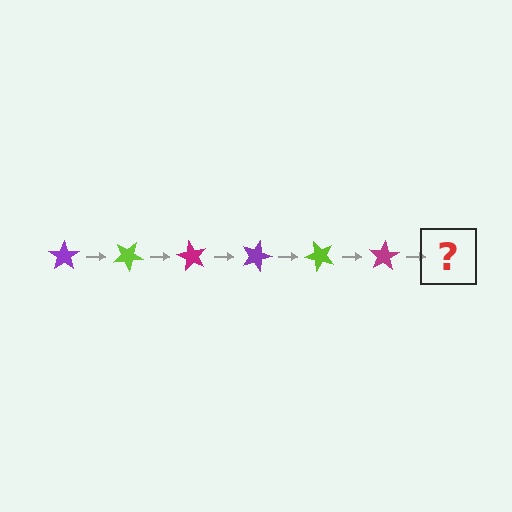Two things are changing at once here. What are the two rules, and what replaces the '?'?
The two rules are that it rotates 30 degrees each step and the color cycles through purple, lime, and magenta. The '?' should be a purple star, rotated 180 degrees from the start.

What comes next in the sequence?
The next element should be a purple star, rotated 180 degrees from the start.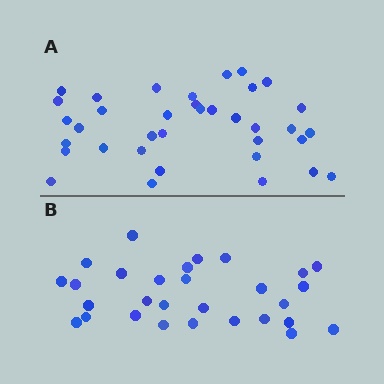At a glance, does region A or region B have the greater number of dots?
Region A (the top region) has more dots.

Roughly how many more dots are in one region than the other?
Region A has roughly 8 or so more dots than region B.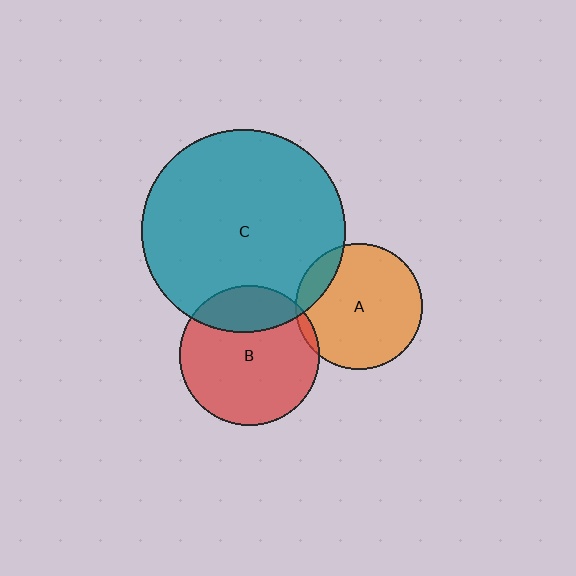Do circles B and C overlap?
Yes.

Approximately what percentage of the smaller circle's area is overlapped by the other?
Approximately 25%.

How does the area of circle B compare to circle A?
Approximately 1.2 times.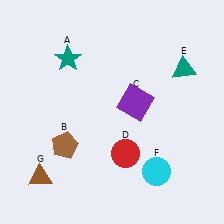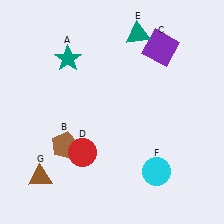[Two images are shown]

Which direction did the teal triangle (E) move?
The teal triangle (E) moved left.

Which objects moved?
The objects that moved are: the purple square (C), the red circle (D), the teal triangle (E).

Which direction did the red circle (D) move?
The red circle (D) moved left.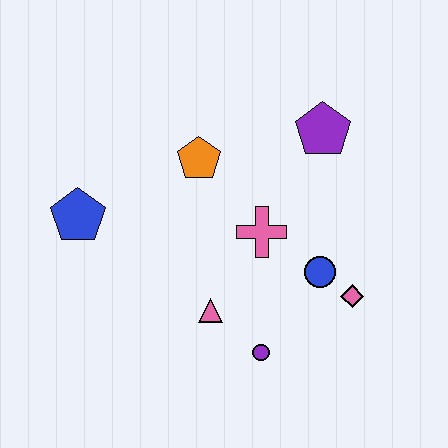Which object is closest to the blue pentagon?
The orange pentagon is closest to the blue pentagon.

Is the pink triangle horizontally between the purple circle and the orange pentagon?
Yes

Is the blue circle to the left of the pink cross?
No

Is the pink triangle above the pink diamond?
No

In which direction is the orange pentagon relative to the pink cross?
The orange pentagon is above the pink cross.